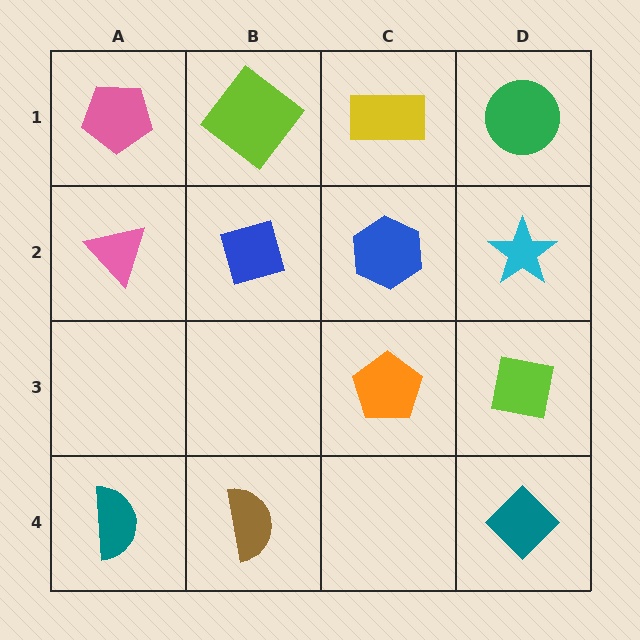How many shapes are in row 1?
4 shapes.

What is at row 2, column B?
A blue diamond.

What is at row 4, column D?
A teal diamond.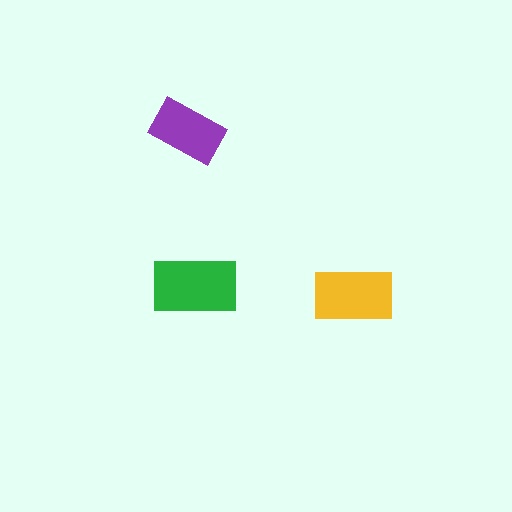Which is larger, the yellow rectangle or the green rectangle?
The green one.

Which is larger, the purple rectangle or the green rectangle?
The green one.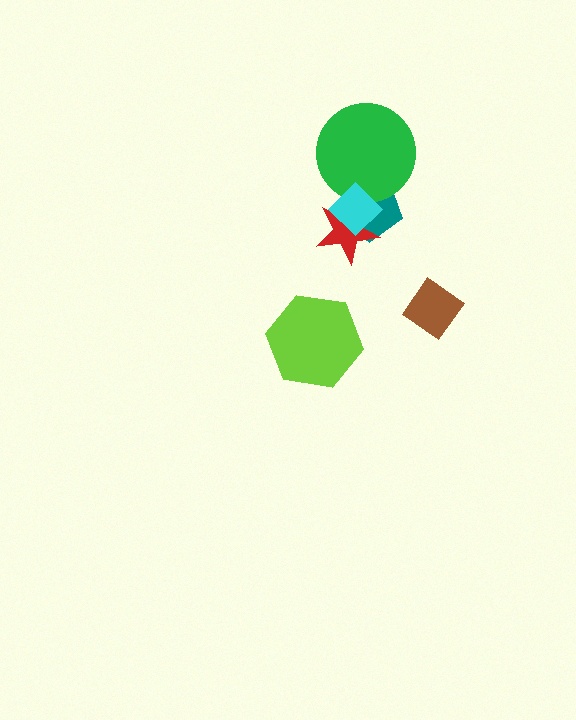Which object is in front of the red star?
The cyan diamond is in front of the red star.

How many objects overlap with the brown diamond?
0 objects overlap with the brown diamond.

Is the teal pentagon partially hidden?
Yes, it is partially covered by another shape.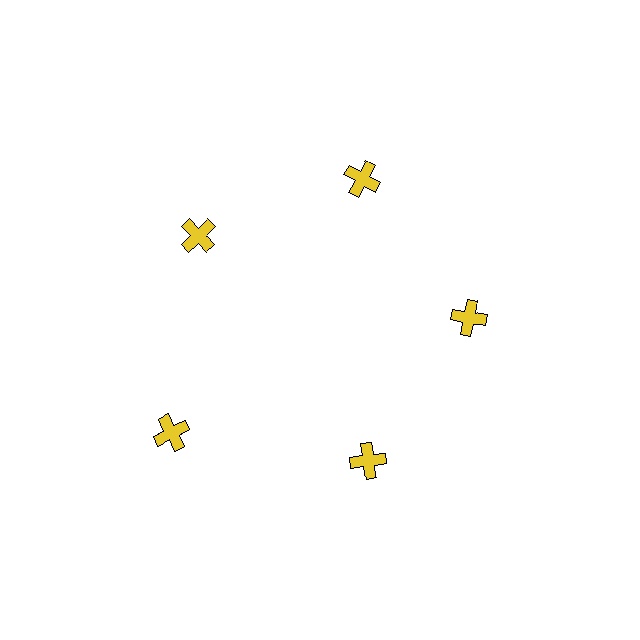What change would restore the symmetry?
The symmetry would be restored by moving it inward, back onto the ring so that all 5 crosses sit at equal angles and equal distance from the center.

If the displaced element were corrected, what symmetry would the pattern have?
It would have 5-fold rotational symmetry — the pattern would map onto itself every 72 degrees.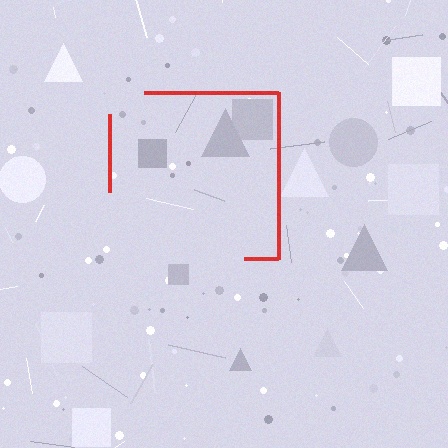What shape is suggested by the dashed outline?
The dashed outline suggests a square.